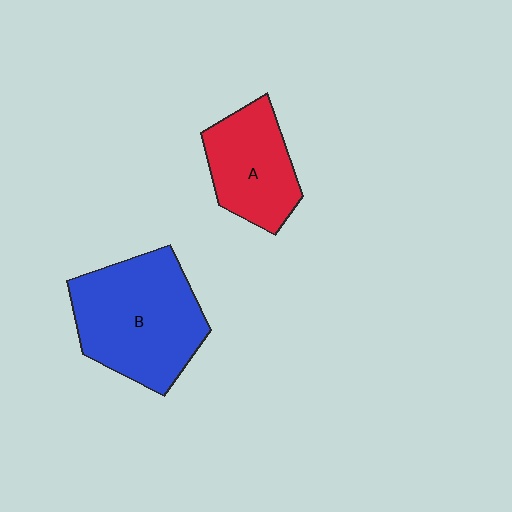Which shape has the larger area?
Shape B (blue).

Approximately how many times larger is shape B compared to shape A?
Approximately 1.5 times.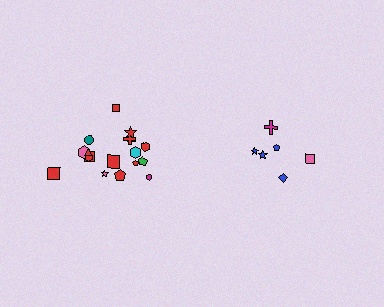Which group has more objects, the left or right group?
The left group.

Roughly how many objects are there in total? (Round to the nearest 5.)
Roughly 25 objects in total.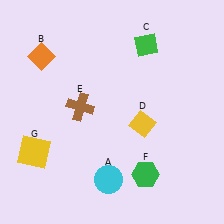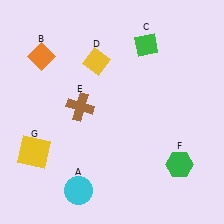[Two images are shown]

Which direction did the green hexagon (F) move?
The green hexagon (F) moved right.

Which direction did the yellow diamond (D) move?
The yellow diamond (D) moved up.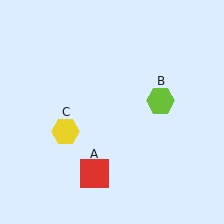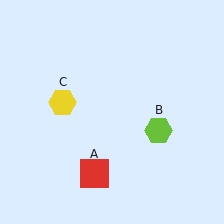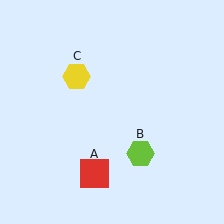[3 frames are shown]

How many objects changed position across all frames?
2 objects changed position: lime hexagon (object B), yellow hexagon (object C).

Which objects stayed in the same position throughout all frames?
Red square (object A) remained stationary.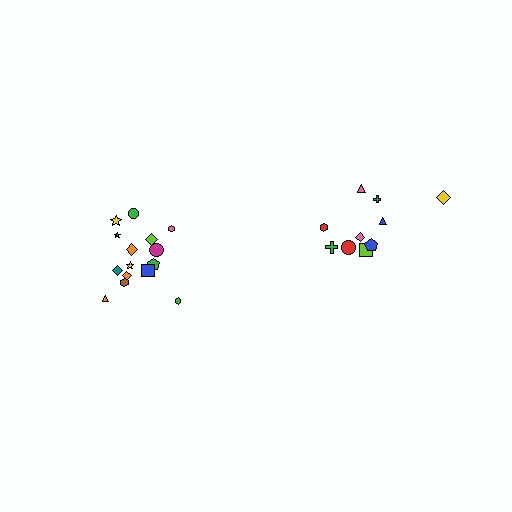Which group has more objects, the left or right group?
The left group.